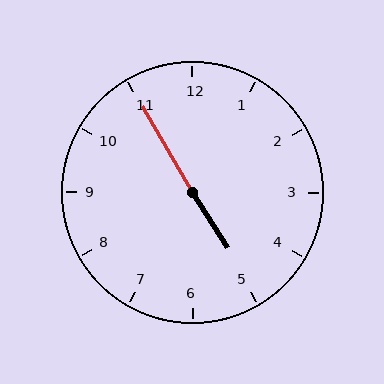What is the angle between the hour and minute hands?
Approximately 178 degrees.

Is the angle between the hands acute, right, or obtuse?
It is obtuse.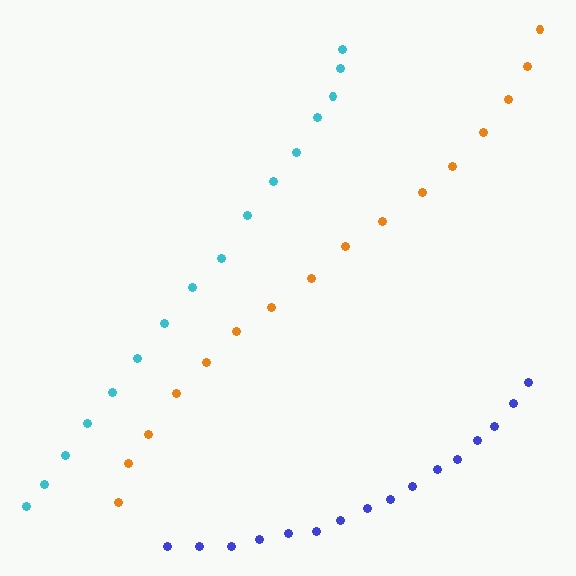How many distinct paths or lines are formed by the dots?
There are 3 distinct paths.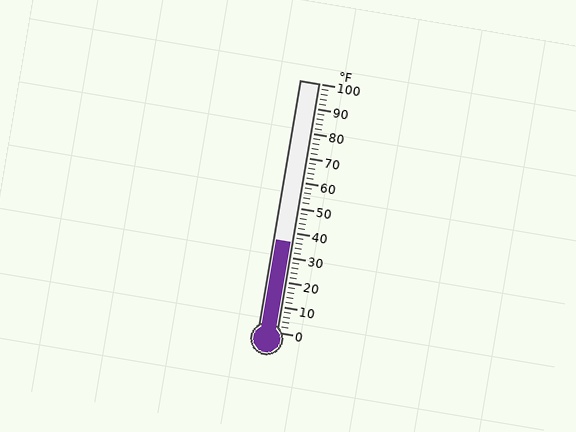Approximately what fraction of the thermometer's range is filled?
The thermometer is filled to approximately 35% of its range.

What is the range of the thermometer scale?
The thermometer scale ranges from 0°F to 100°F.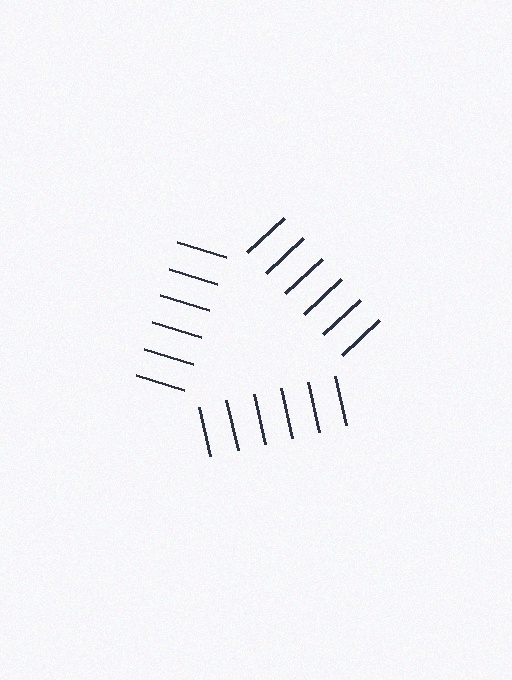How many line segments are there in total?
18 — 6 along each of the 3 edges.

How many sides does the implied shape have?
3 sides — the line-ends trace a triangle.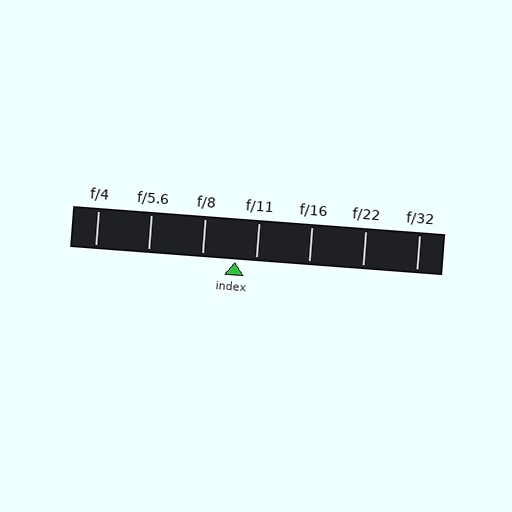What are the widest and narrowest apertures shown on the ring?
The widest aperture shown is f/4 and the narrowest is f/32.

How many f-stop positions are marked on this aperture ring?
There are 7 f-stop positions marked.